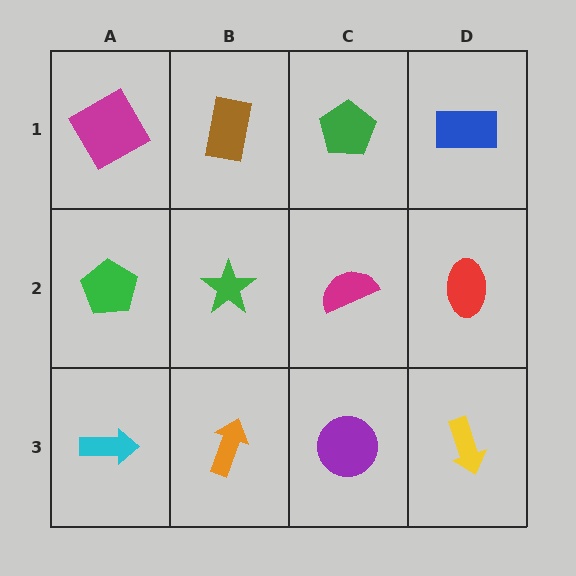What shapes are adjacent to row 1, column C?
A magenta semicircle (row 2, column C), a brown rectangle (row 1, column B), a blue rectangle (row 1, column D).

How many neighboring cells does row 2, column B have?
4.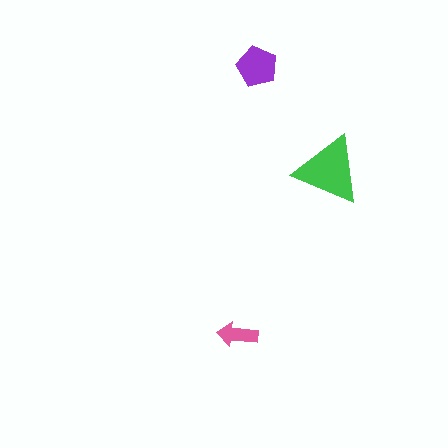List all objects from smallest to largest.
The pink arrow, the purple pentagon, the green triangle.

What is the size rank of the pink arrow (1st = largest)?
3rd.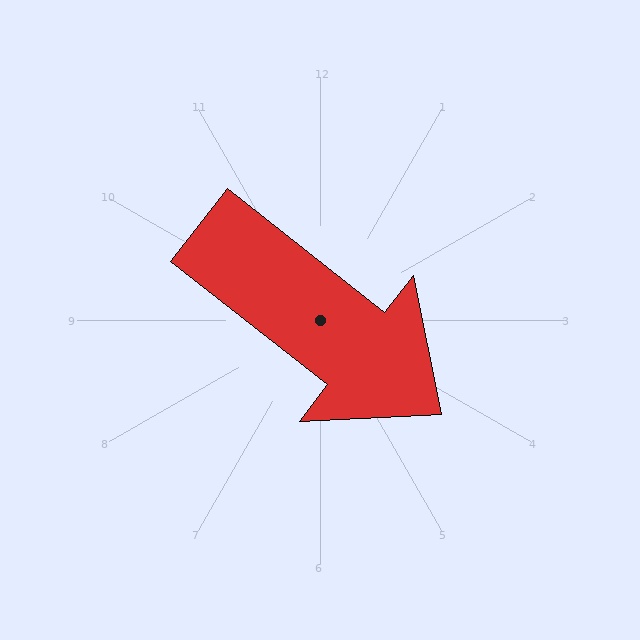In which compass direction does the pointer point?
Southeast.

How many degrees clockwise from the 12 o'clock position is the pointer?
Approximately 128 degrees.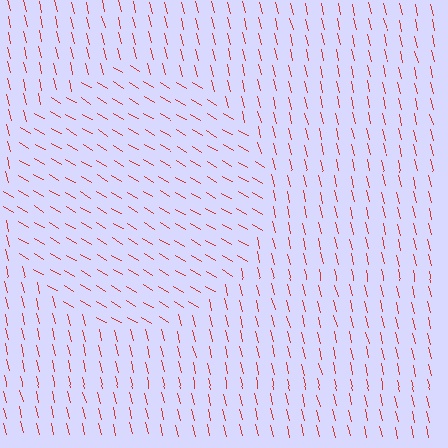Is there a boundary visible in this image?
Yes, there is a texture boundary formed by a change in line orientation.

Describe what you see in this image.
The image is filled with small red line segments. A circle region in the image has lines oriented differently from the surrounding lines, creating a visible texture boundary.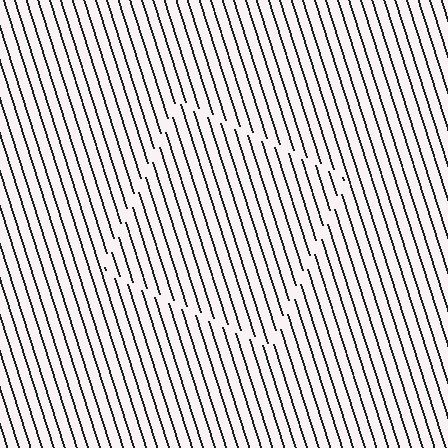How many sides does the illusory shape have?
4 sides — the line-ends trace a square.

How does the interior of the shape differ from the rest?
The interior of the shape contains the same grating, shifted by half a period — the contour is defined by the phase discontinuity where line-ends from the inner and outer gratings abut.